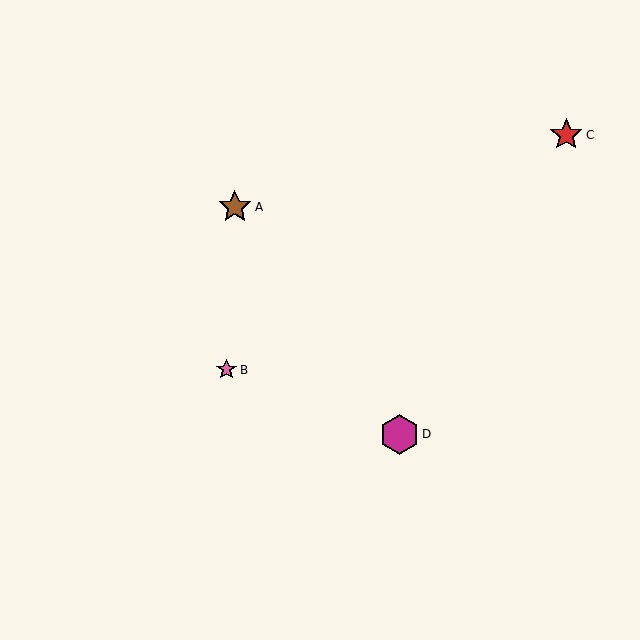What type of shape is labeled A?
Shape A is a brown star.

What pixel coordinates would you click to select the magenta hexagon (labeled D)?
Click at (399, 434) to select the magenta hexagon D.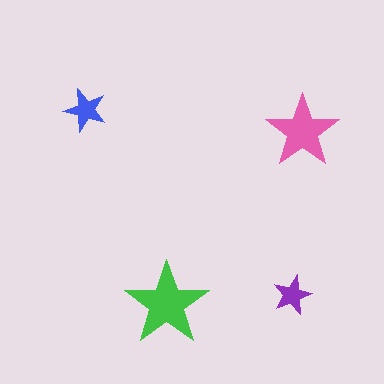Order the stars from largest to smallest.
the green one, the pink one, the blue one, the purple one.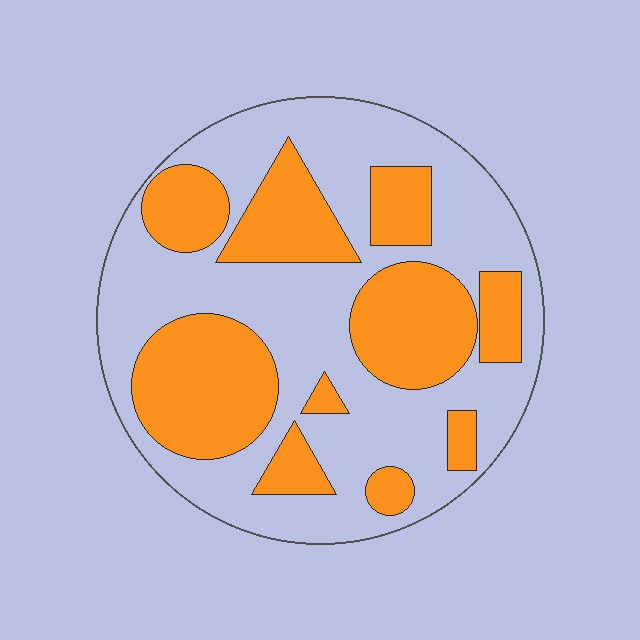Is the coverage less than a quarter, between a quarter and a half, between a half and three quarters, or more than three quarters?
Between a quarter and a half.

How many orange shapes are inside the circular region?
10.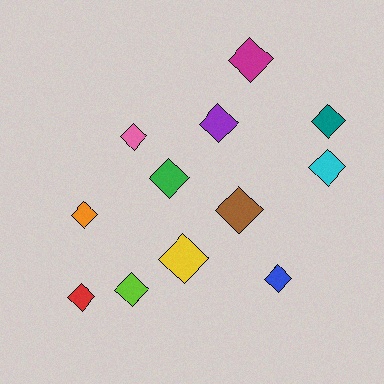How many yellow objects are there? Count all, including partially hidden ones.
There is 1 yellow object.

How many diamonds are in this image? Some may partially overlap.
There are 12 diamonds.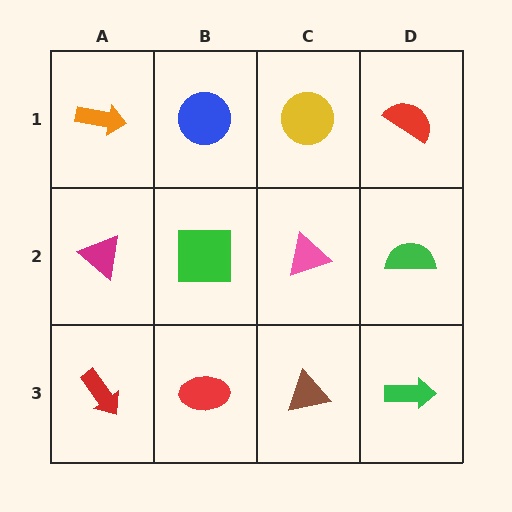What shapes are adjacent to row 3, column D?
A green semicircle (row 2, column D), a brown triangle (row 3, column C).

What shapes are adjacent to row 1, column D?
A green semicircle (row 2, column D), a yellow circle (row 1, column C).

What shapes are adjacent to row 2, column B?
A blue circle (row 1, column B), a red ellipse (row 3, column B), a magenta triangle (row 2, column A), a pink triangle (row 2, column C).